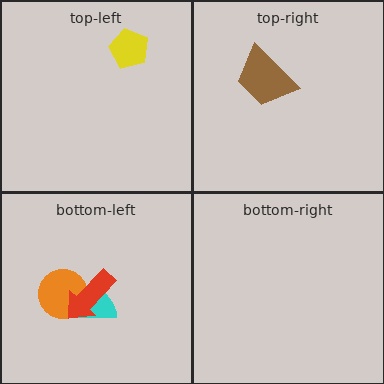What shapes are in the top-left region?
The yellow pentagon.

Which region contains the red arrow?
The bottom-left region.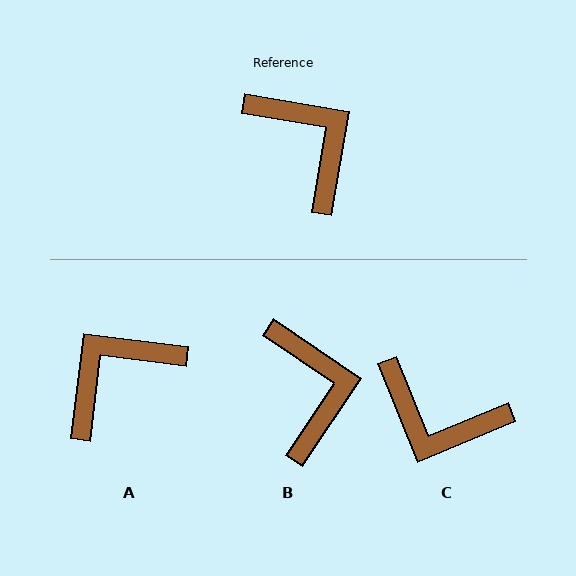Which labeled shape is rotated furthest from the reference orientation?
C, about 148 degrees away.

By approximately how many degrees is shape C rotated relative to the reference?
Approximately 148 degrees clockwise.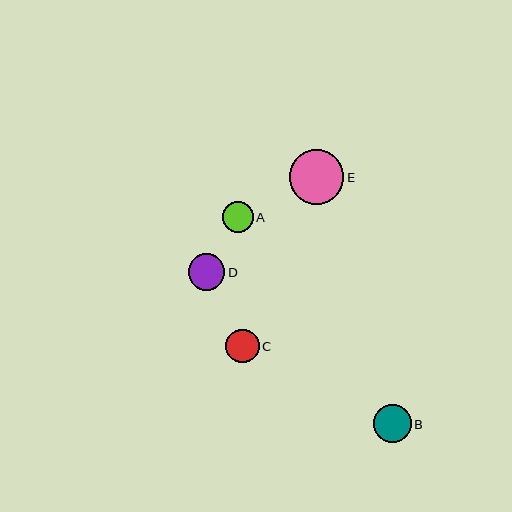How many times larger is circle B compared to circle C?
Circle B is approximately 1.1 times the size of circle C.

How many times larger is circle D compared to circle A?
Circle D is approximately 1.2 times the size of circle A.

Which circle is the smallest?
Circle A is the smallest with a size of approximately 31 pixels.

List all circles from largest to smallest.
From largest to smallest: E, B, D, C, A.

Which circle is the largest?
Circle E is the largest with a size of approximately 55 pixels.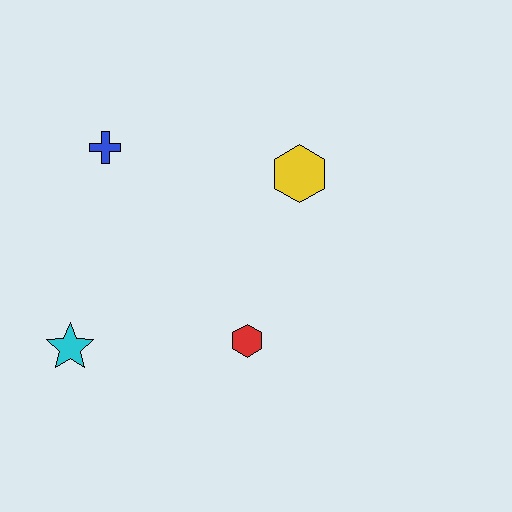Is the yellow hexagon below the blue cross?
Yes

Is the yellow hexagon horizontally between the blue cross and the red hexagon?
No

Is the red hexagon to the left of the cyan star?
No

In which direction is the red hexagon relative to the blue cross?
The red hexagon is below the blue cross.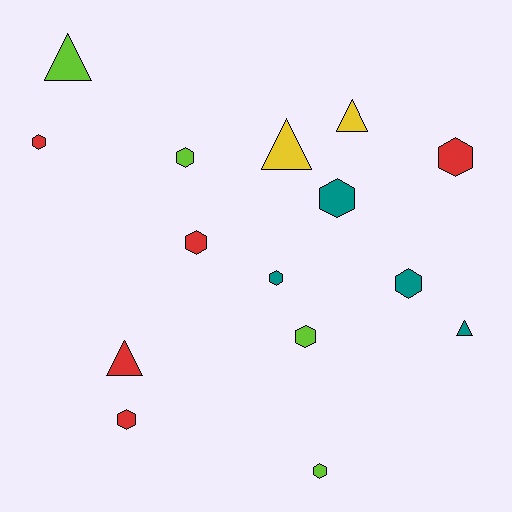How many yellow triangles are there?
There are 2 yellow triangles.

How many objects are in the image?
There are 15 objects.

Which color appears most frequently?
Red, with 5 objects.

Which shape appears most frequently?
Hexagon, with 10 objects.